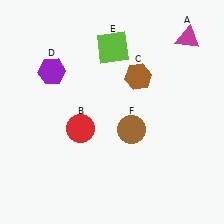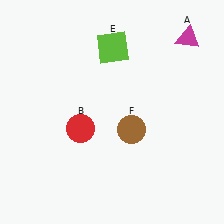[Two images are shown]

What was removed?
The purple hexagon (D), the brown hexagon (C) were removed in Image 2.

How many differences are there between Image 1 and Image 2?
There are 2 differences between the two images.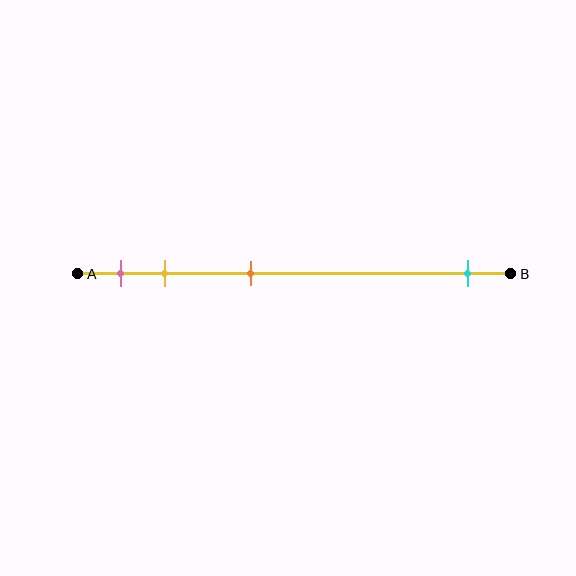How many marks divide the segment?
There are 4 marks dividing the segment.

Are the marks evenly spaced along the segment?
No, the marks are not evenly spaced.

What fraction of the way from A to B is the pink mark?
The pink mark is approximately 10% (0.1) of the way from A to B.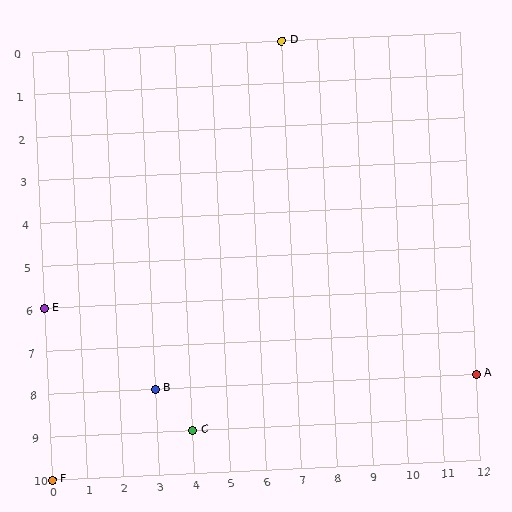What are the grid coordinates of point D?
Point D is at grid coordinates (7, 0).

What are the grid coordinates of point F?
Point F is at grid coordinates (0, 10).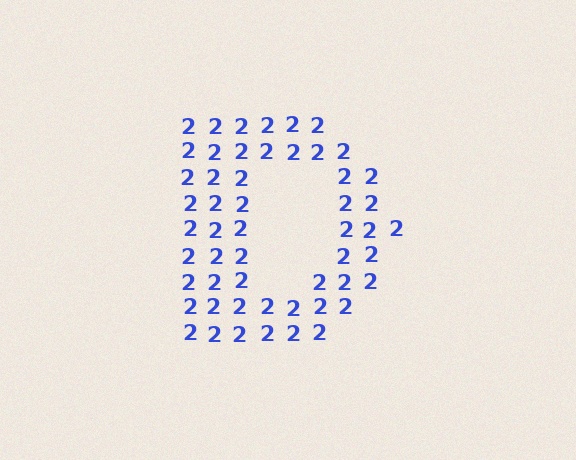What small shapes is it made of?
It is made of small digit 2's.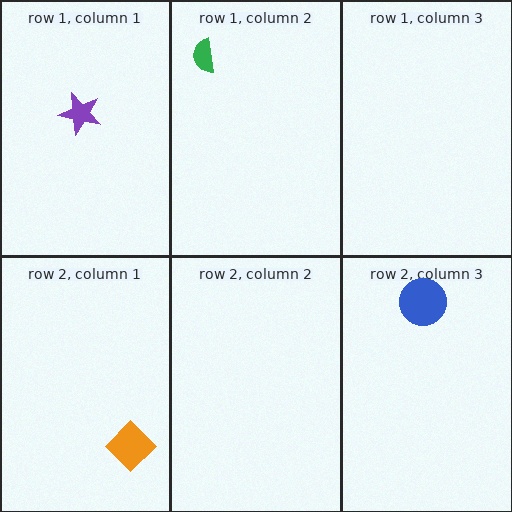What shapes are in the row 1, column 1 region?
The purple star.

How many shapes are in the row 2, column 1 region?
1.